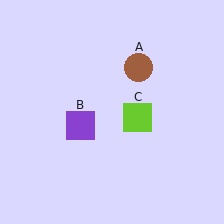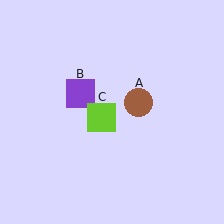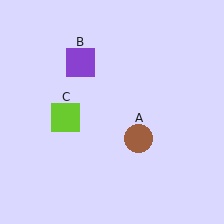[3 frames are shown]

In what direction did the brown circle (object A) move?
The brown circle (object A) moved down.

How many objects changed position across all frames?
3 objects changed position: brown circle (object A), purple square (object B), lime square (object C).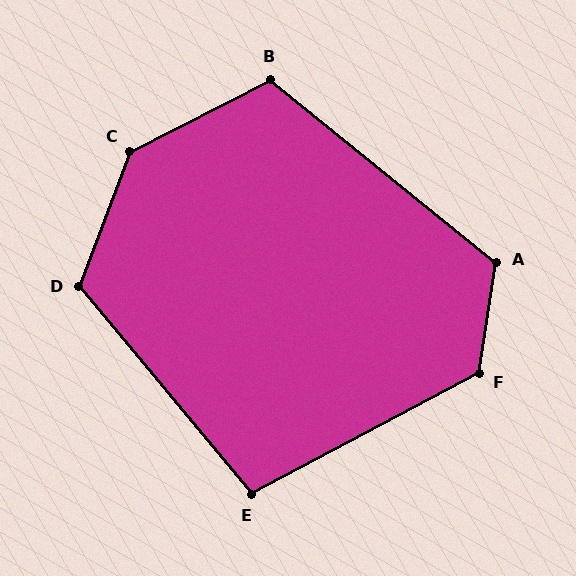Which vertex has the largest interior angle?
C, at approximately 138 degrees.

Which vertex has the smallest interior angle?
E, at approximately 102 degrees.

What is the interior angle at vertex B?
Approximately 114 degrees (obtuse).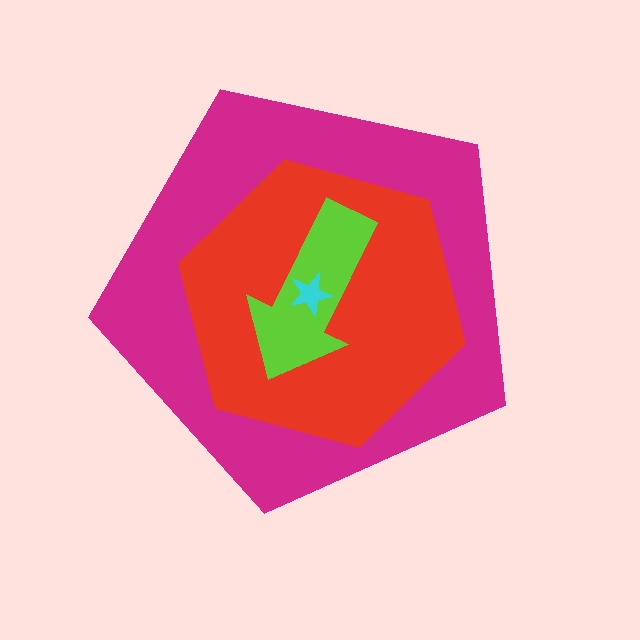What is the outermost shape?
The magenta pentagon.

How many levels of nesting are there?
4.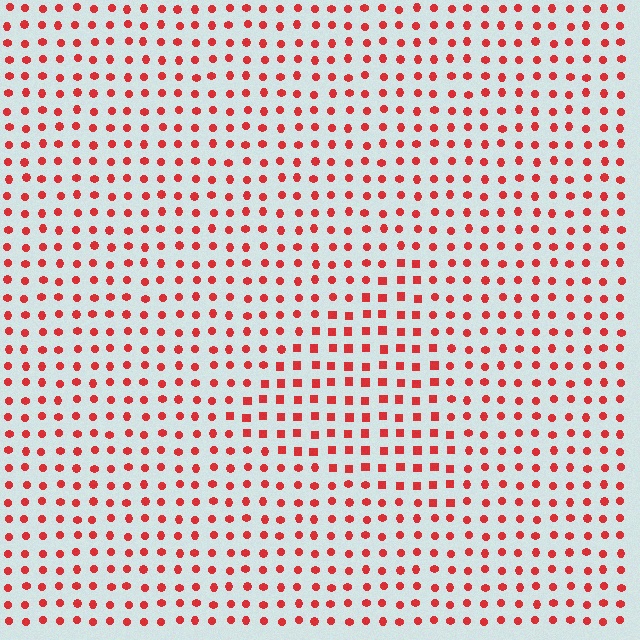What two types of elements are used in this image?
The image uses squares inside the triangle region and circles outside it.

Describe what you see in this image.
The image is filled with small red elements arranged in a uniform grid. A triangle-shaped region contains squares, while the surrounding area contains circles. The boundary is defined purely by the change in element shape.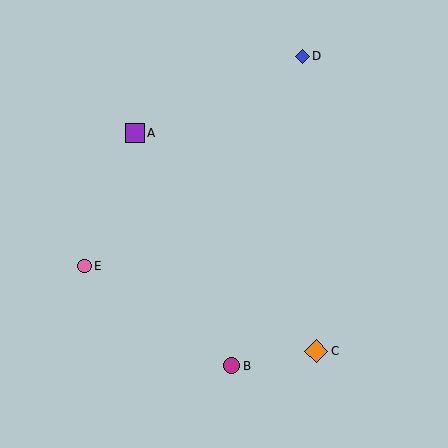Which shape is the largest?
The orange diamond (labeled C) is the largest.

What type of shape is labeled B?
Shape B is a magenta circle.